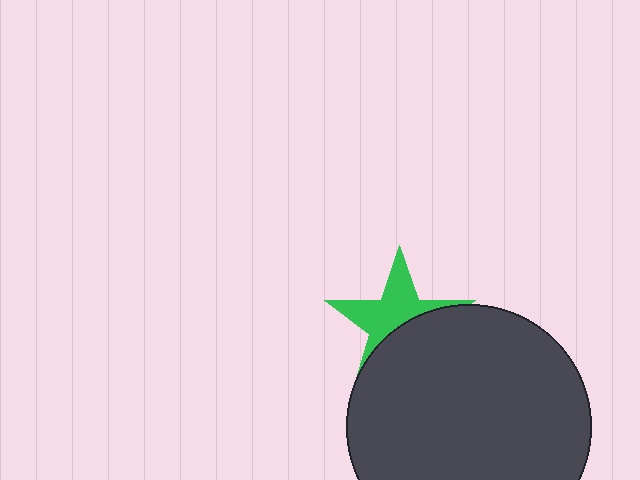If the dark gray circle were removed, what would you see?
You would see the complete green star.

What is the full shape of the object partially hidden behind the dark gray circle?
The partially hidden object is a green star.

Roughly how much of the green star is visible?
About half of it is visible (roughly 52%).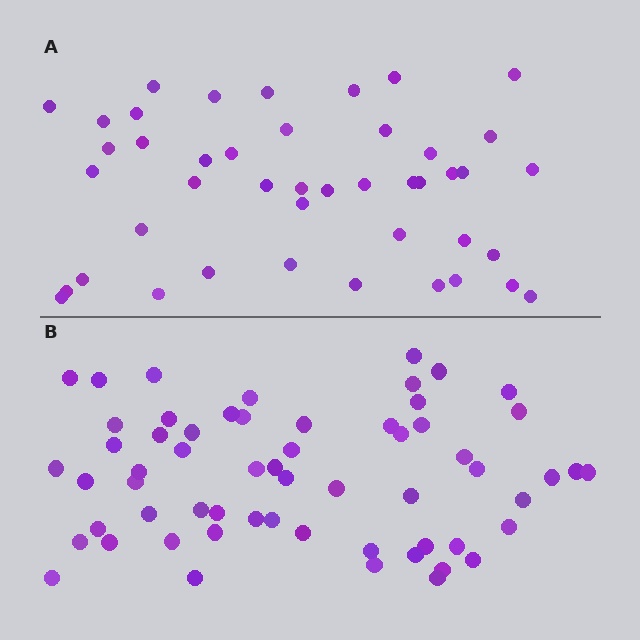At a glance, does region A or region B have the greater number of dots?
Region B (the bottom region) has more dots.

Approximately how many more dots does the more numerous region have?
Region B has approximately 15 more dots than region A.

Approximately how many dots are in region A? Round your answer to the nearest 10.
About 40 dots. (The exact count is 44, which rounds to 40.)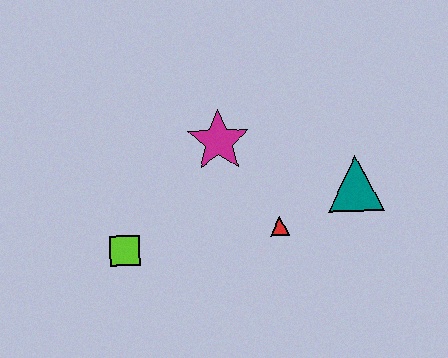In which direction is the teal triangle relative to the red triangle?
The teal triangle is to the right of the red triangle.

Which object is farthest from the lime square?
The teal triangle is farthest from the lime square.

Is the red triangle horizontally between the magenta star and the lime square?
No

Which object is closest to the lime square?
The magenta star is closest to the lime square.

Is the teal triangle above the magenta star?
No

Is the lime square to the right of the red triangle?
No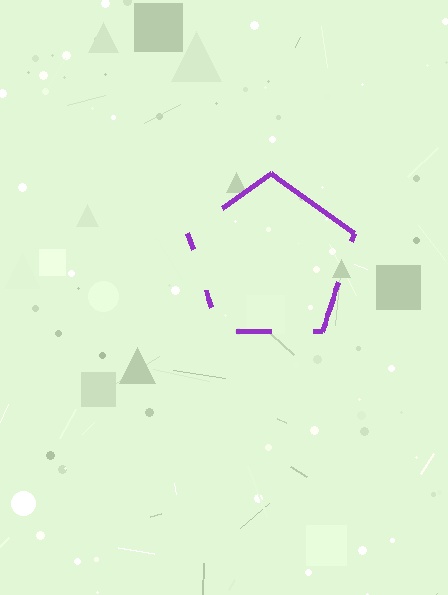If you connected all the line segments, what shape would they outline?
They would outline a pentagon.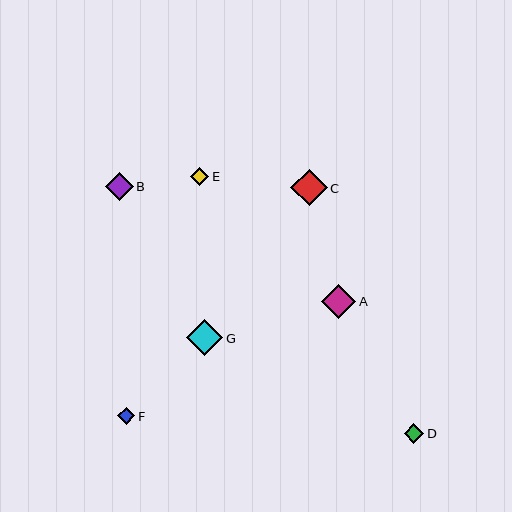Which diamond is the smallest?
Diamond F is the smallest with a size of approximately 18 pixels.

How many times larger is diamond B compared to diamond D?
Diamond B is approximately 1.4 times the size of diamond D.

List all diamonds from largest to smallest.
From largest to smallest: C, G, A, B, D, E, F.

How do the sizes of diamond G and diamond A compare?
Diamond G and diamond A are approximately the same size.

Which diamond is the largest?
Diamond C is the largest with a size of approximately 37 pixels.